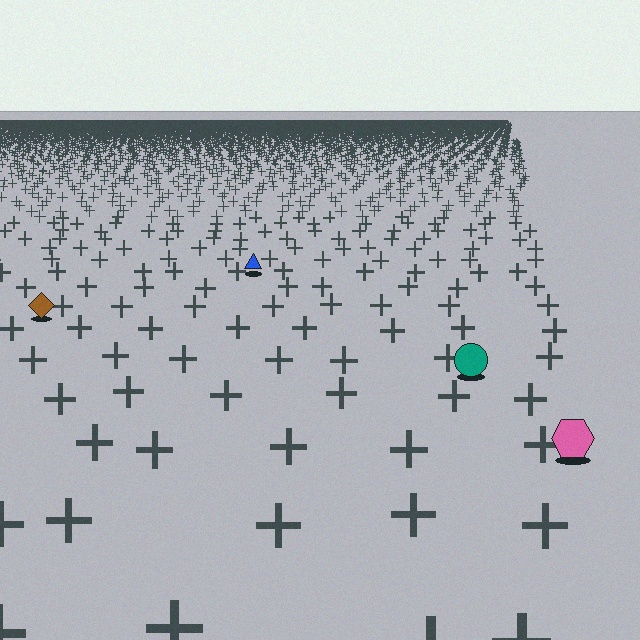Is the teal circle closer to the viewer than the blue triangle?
Yes. The teal circle is closer — you can tell from the texture gradient: the ground texture is coarser near it.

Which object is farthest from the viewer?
The blue triangle is farthest from the viewer. It appears smaller and the ground texture around it is denser.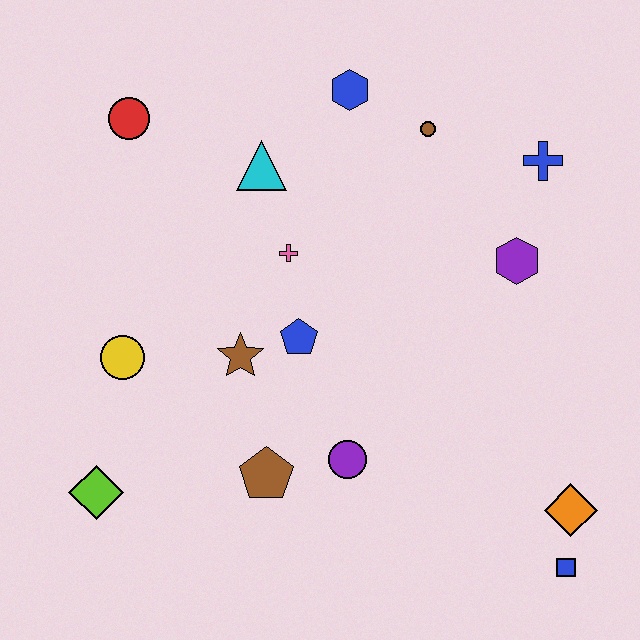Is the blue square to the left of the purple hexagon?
No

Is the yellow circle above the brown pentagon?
Yes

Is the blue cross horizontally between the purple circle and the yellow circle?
No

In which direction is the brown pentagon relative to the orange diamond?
The brown pentagon is to the left of the orange diamond.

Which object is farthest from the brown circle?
The lime diamond is farthest from the brown circle.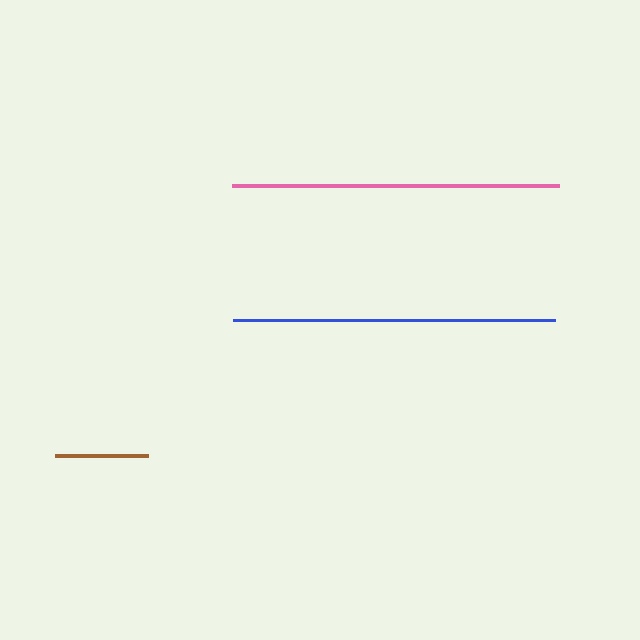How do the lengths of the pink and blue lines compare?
The pink and blue lines are approximately the same length.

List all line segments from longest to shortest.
From longest to shortest: pink, blue, brown.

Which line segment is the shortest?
The brown line is the shortest at approximately 93 pixels.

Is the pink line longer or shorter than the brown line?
The pink line is longer than the brown line.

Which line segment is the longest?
The pink line is the longest at approximately 327 pixels.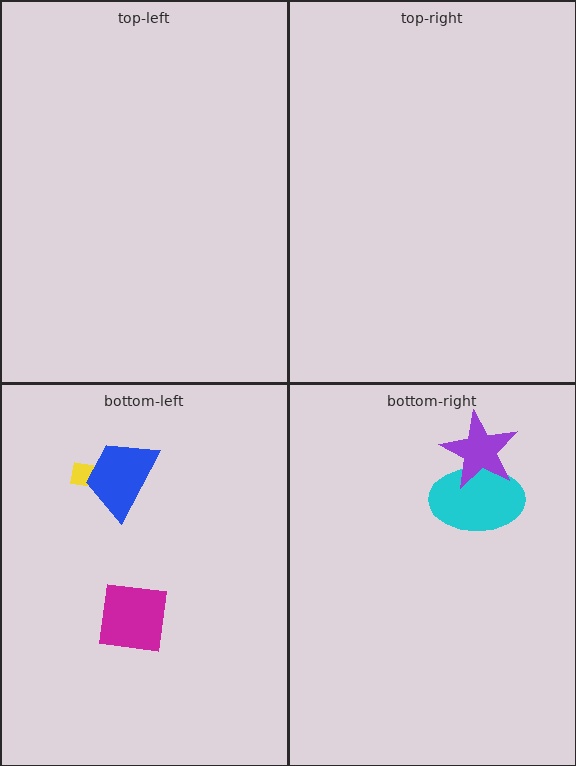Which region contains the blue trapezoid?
The bottom-left region.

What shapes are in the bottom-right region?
The cyan ellipse, the purple star.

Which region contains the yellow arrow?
The bottom-left region.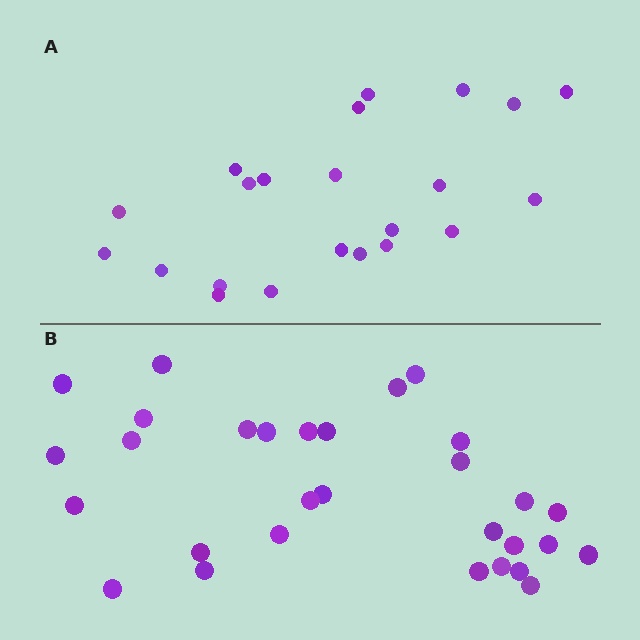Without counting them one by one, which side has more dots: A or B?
Region B (the bottom region) has more dots.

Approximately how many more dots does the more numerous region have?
Region B has roughly 8 or so more dots than region A.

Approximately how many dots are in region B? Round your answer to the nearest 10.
About 30 dots.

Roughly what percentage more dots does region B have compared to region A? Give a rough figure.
About 35% more.